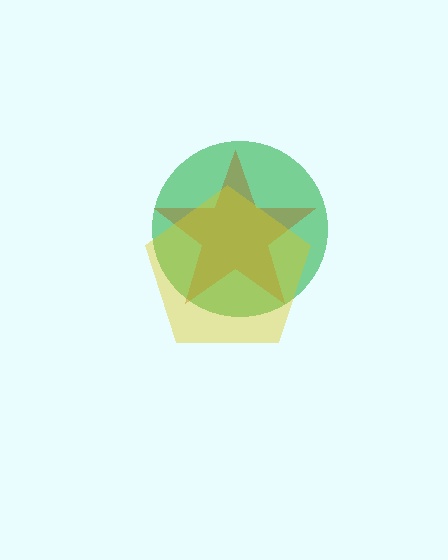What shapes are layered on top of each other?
The layered shapes are: a green circle, a brown star, a yellow pentagon.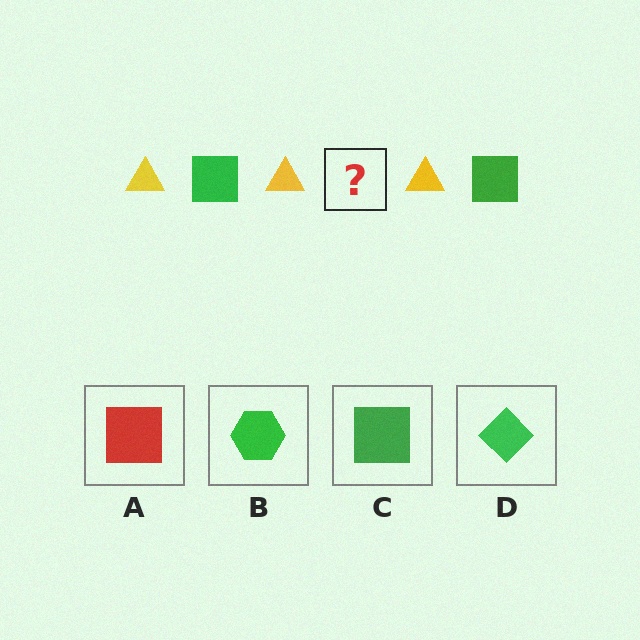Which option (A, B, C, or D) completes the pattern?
C.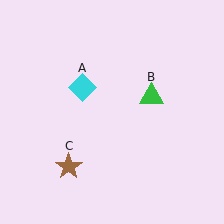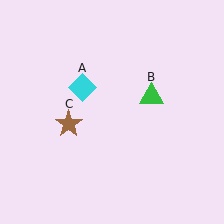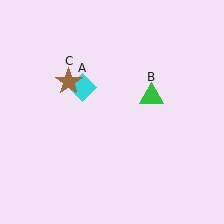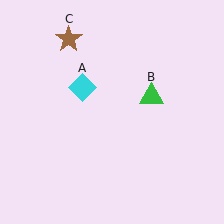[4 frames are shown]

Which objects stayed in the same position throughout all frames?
Cyan diamond (object A) and green triangle (object B) remained stationary.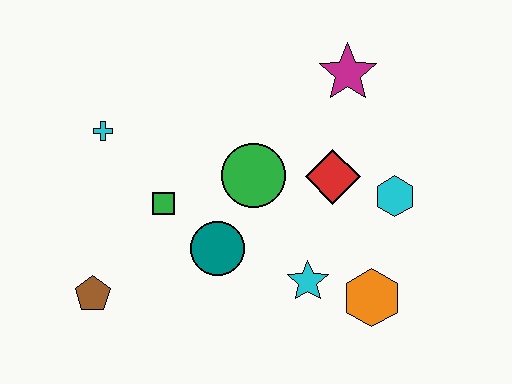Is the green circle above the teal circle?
Yes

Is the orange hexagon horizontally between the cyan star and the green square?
No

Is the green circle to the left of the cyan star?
Yes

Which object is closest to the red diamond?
The cyan hexagon is closest to the red diamond.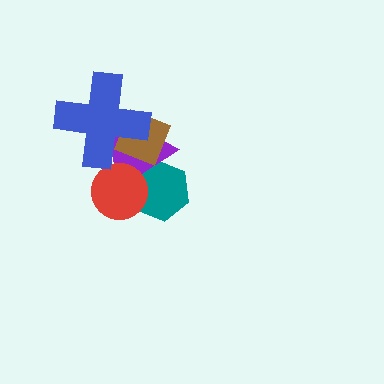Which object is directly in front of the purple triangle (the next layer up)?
The brown diamond is directly in front of the purple triangle.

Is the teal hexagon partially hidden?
Yes, it is partially covered by another shape.